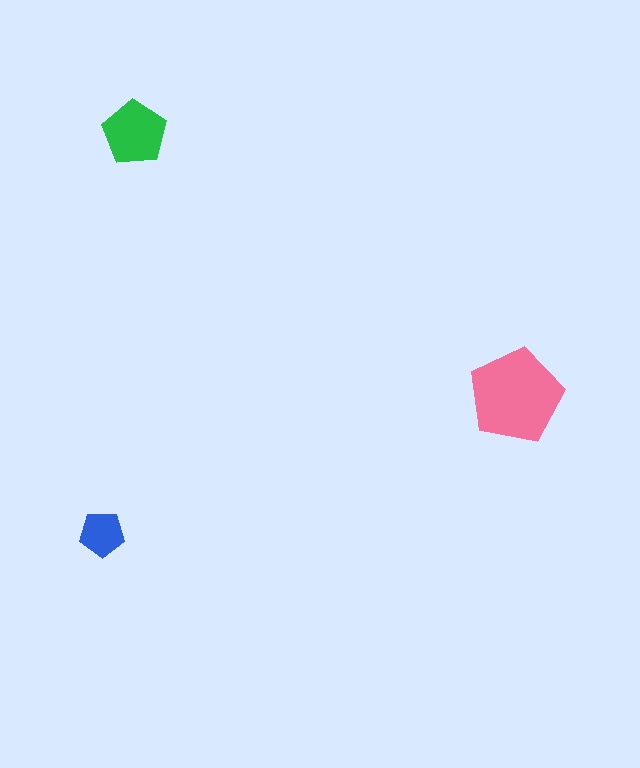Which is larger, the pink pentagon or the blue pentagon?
The pink one.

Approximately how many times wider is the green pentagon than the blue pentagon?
About 1.5 times wider.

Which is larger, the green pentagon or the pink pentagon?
The pink one.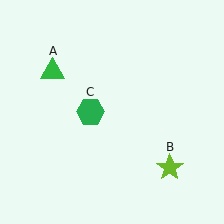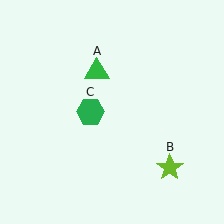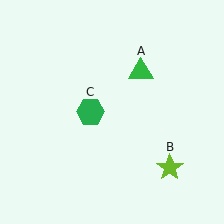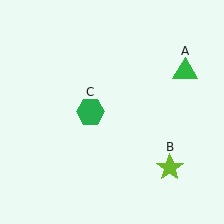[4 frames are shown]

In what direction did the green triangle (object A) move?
The green triangle (object A) moved right.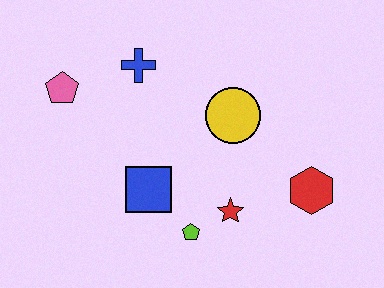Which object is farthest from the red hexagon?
The pink pentagon is farthest from the red hexagon.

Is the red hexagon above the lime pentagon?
Yes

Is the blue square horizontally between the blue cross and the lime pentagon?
Yes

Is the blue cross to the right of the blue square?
No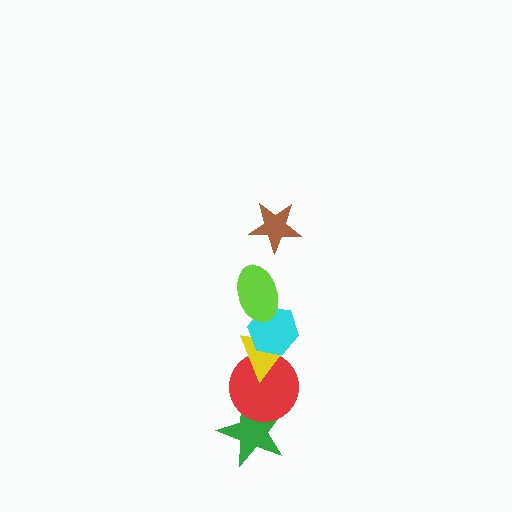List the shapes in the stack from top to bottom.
From top to bottom: the brown star, the lime ellipse, the cyan hexagon, the yellow triangle, the red circle, the green star.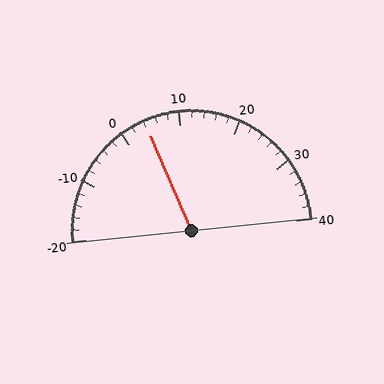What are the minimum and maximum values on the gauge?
The gauge ranges from -20 to 40.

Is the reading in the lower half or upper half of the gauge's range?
The reading is in the lower half of the range (-20 to 40).